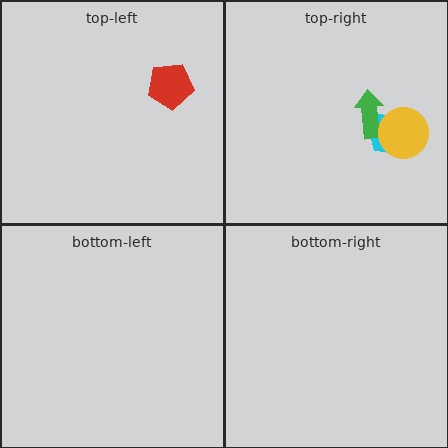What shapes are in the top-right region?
The cyan trapezoid, the green arrow, the yellow circle.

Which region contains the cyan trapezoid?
The top-right region.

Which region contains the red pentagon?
The top-left region.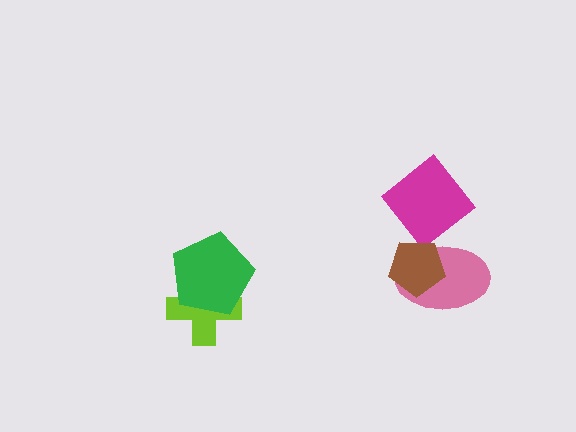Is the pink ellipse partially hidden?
Yes, it is partially covered by another shape.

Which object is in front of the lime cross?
The green pentagon is in front of the lime cross.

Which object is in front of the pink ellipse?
The brown pentagon is in front of the pink ellipse.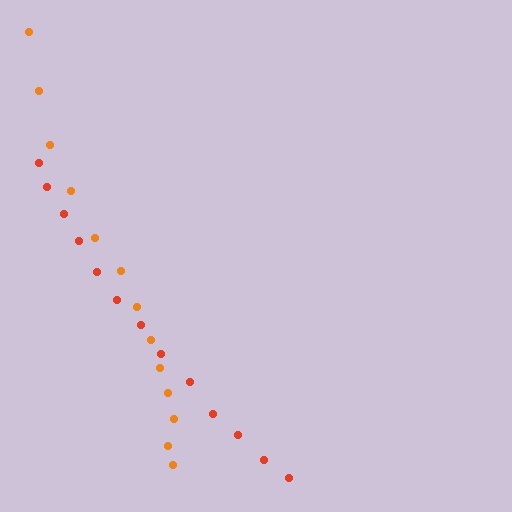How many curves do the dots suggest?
There are 2 distinct paths.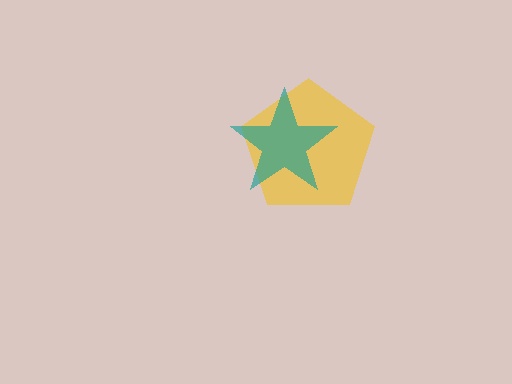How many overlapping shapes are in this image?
There are 2 overlapping shapes in the image.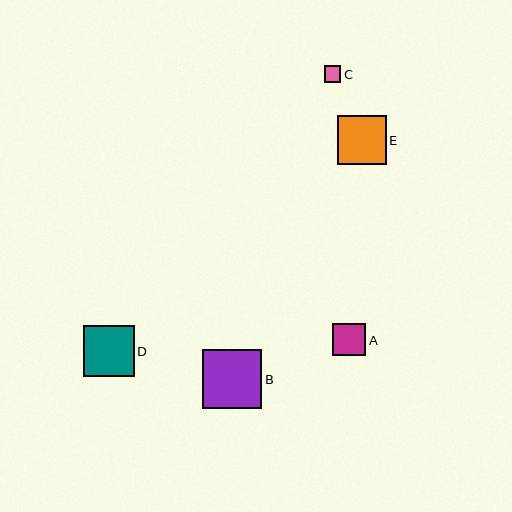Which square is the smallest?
Square C is the smallest with a size of approximately 16 pixels.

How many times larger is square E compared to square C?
Square E is approximately 3.0 times the size of square C.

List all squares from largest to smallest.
From largest to smallest: B, D, E, A, C.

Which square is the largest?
Square B is the largest with a size of approximately 59 pixels.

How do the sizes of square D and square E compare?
Square D and square E are approximately the same size.